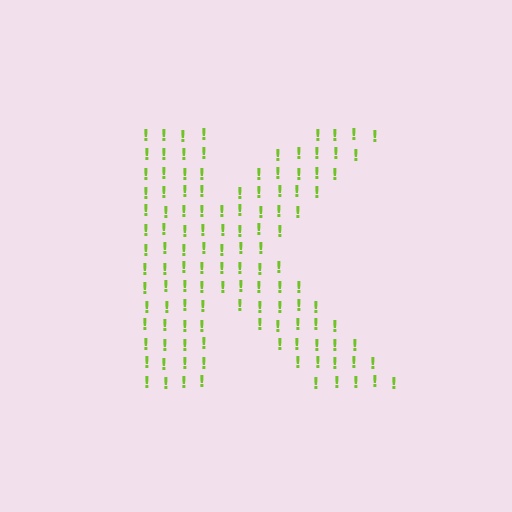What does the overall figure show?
The overall figure shows the letter K.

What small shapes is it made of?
It is made of small exclamation marks.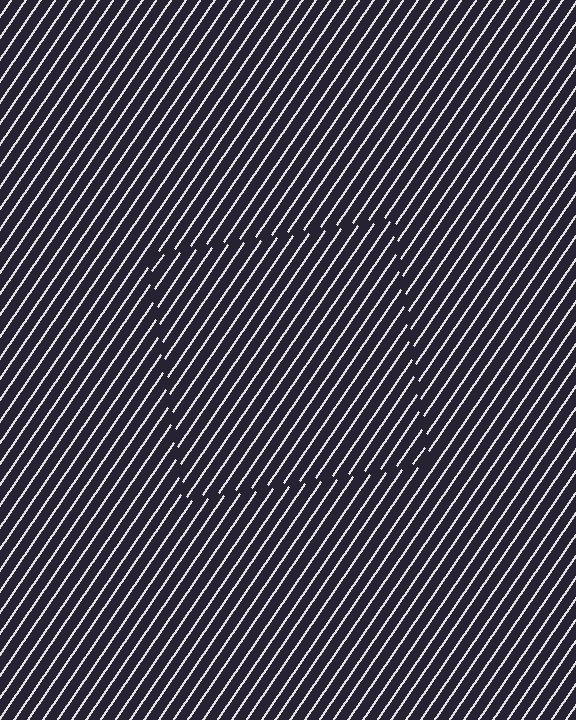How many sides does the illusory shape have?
4 sides — the line-ends trace a square.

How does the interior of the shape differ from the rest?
The interior of the shape contains the same grating, shifted by half a period — the contour is defined by the phase discontinuity where line-ends from the inner and outer gratings abut.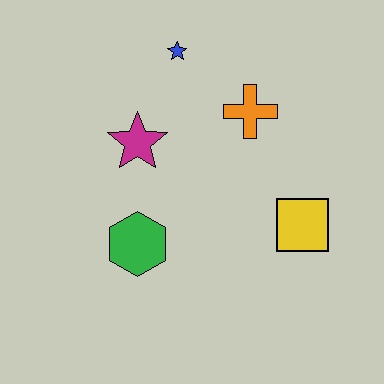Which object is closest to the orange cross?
The blue star is closest to the orange cross.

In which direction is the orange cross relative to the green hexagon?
The orange cross is above the green hexagon.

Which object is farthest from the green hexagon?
The blue star is farthest from the green hexagon.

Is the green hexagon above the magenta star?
No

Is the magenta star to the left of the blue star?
Yes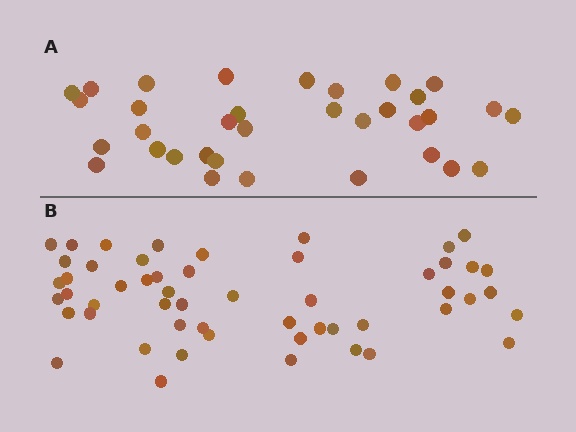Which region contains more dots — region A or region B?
Region B (the bottom region) has more dots.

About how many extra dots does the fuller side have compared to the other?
Region B has approximately 20 more dots than region A.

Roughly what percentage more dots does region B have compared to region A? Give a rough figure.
About 55% more.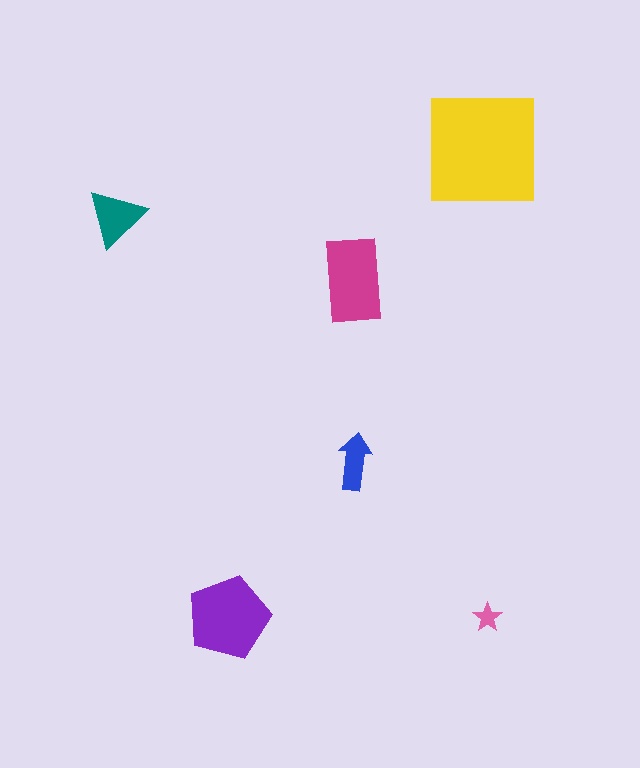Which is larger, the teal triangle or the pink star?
The teal triangle.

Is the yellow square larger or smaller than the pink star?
Larger.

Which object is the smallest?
The pink star.